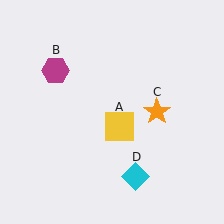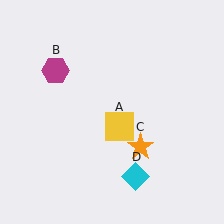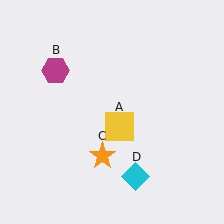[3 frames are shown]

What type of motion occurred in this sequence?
The orange star (object C) rotated clockwise around the center of the scene.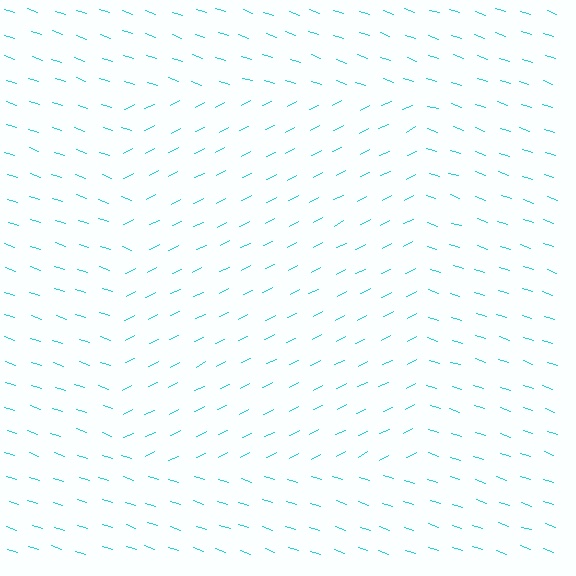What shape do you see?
I see a rectangle.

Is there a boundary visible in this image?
Yes, there is a texture boundary formed by a change in line orientation.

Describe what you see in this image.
The image is filled with small cyan line segments. A rectangle region in the image has lines oriented differently from the surrounding lines, creating a visible texture boundary.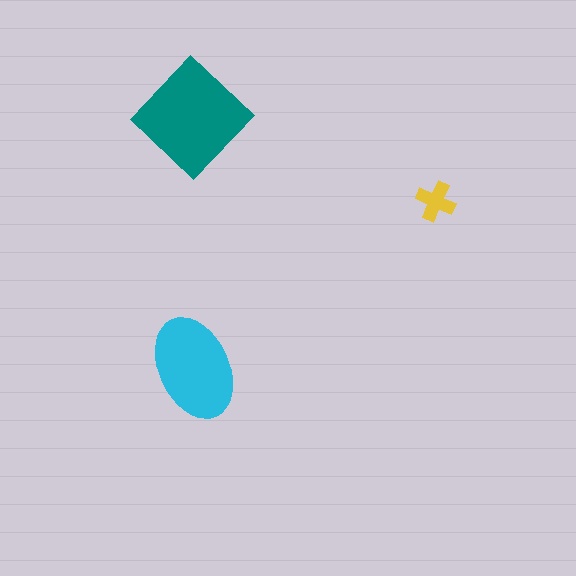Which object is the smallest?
The yellow cross.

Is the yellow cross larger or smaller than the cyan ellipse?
Smaller.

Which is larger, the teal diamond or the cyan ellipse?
The teal diamond.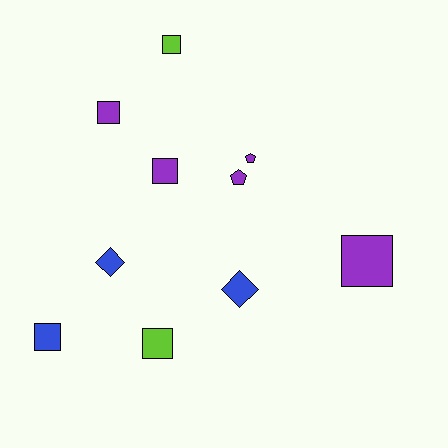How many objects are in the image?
There are 10 objects.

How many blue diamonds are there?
There are 2 blue diamonds.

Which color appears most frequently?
Purple, with 5 objects.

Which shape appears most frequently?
Square, with 6 objects.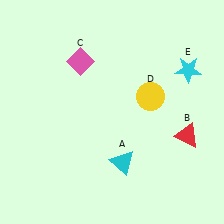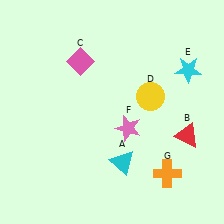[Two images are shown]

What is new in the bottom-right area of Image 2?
An orange cross (G) was added in the bottom-right area of Image 2.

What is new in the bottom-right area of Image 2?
A pink star (F) was added in the bottom-right area of Image 2.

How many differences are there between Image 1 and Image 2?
There are 2 differences between the two images.